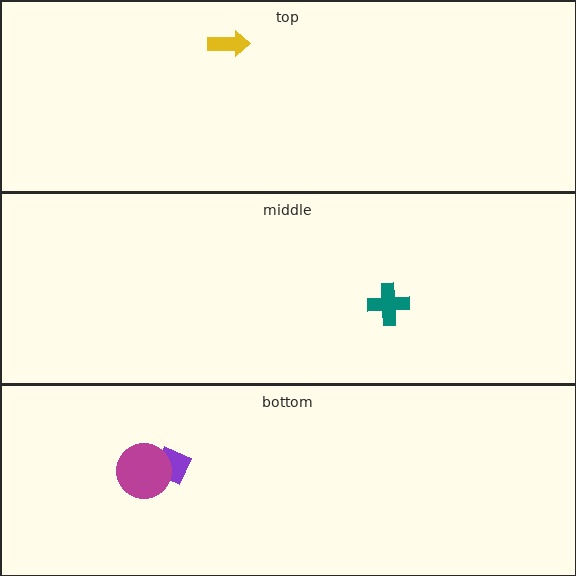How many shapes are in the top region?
1.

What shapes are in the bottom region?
The purple diamond, the magenta circle.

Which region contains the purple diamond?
The bottom region.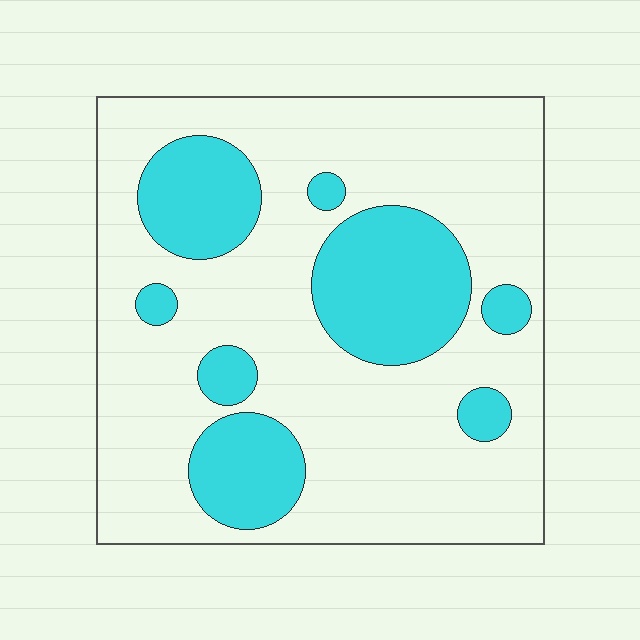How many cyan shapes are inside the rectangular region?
8.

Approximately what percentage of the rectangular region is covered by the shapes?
Approximately 25%.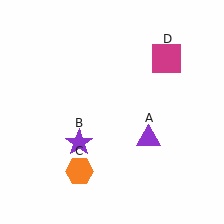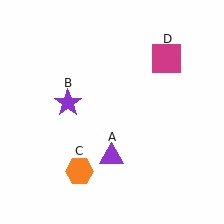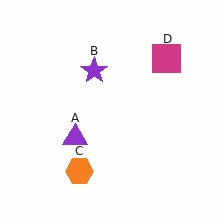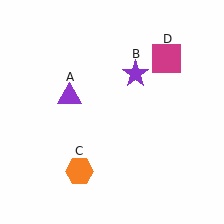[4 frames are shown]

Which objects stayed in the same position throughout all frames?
Orange hexagon (object C) and magenta square (object D) remained stationary.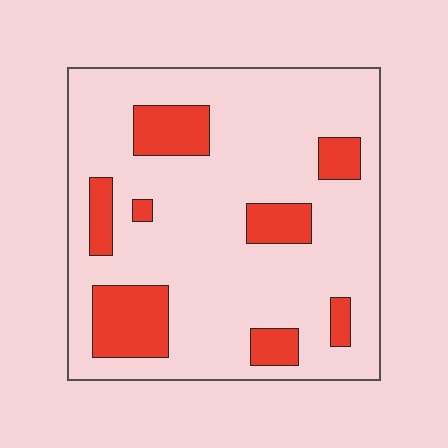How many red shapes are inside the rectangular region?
8.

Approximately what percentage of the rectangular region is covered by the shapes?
Approximately 20%.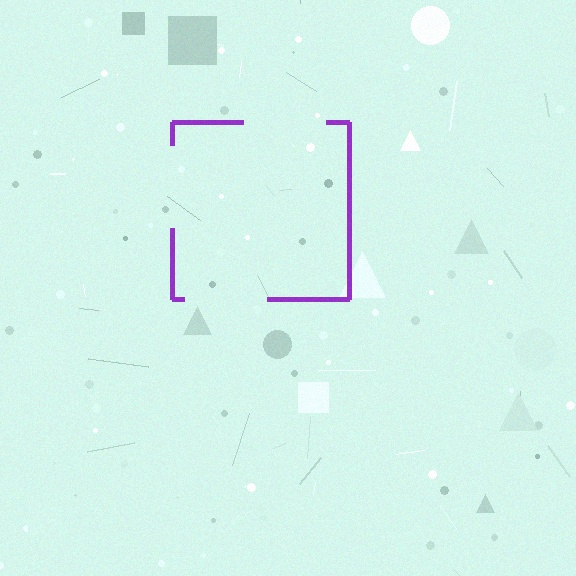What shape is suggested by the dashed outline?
The dashed outline suggests a square.